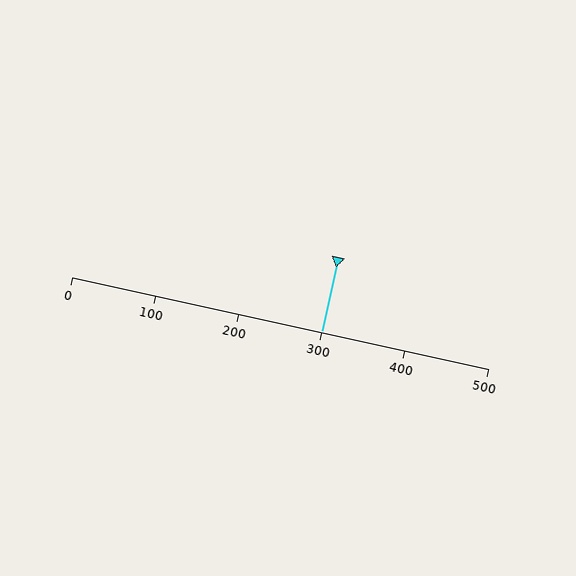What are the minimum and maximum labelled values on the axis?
The axis runs from 0 to 500.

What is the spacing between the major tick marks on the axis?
The major ticks are spaced 100 apart.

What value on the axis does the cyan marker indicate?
The marker indicates approximately 300.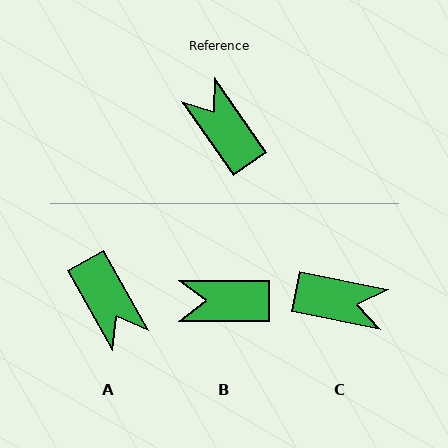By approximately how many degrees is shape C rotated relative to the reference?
Approximately 136 degrees clockwise.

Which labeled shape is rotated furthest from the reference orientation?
A, about 174 degrees away.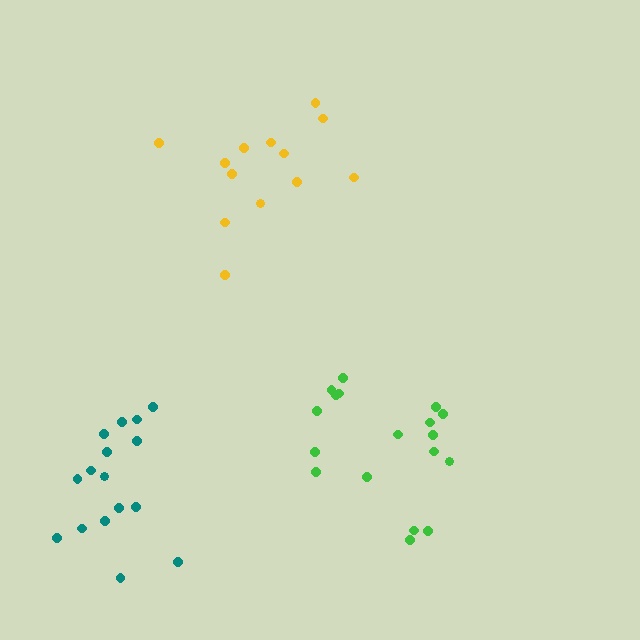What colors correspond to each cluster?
The clusters are colored: green, yellow, teal.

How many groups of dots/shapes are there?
There are 3 groups.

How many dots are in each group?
Group 1: 18 dots, Group 2: 13 dots, Group 3: 16 dots (47 total).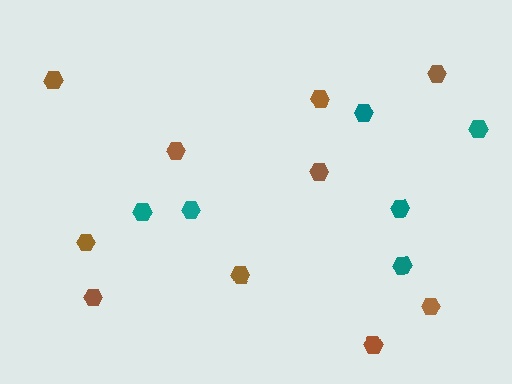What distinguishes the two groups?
There are 2 groups: one group of teal hexagons (6) and one group of brown hexagons (10).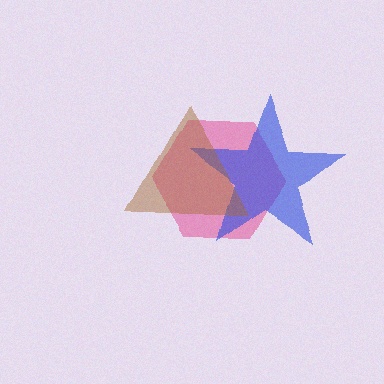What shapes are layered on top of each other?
The layered shapes are: a pink hexagon, a blue star, a brown triangle.